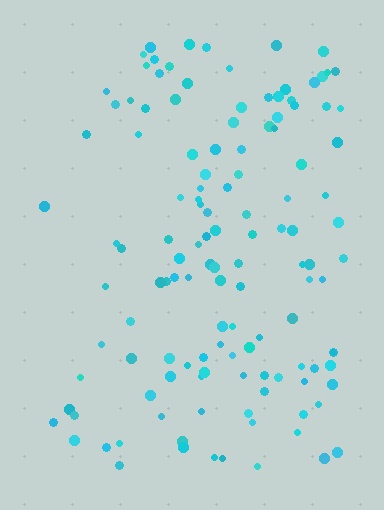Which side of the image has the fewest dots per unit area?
The left.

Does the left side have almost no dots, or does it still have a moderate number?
Still a moderate number, just noticeably fewer than the right.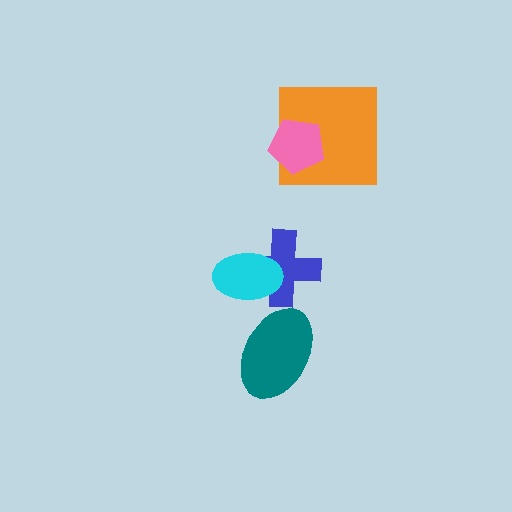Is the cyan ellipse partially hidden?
No, no other shape covers it.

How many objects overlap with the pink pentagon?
1 object overlaps with the pink pentagon.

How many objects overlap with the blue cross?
1 object overlaps with the blue cross.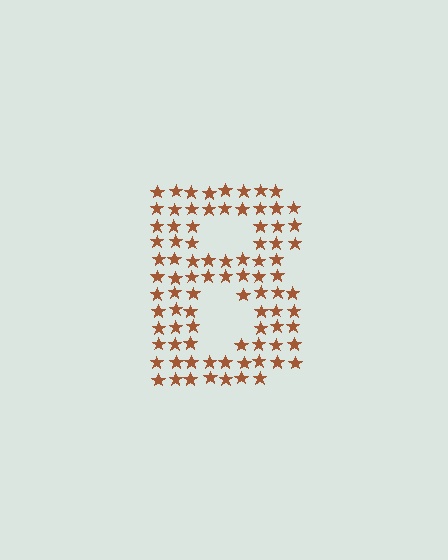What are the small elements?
The small elements are stars.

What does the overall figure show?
The overall figure shows the letter B.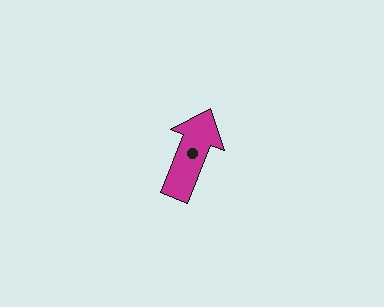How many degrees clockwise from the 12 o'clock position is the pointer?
Approximately 22 degrees.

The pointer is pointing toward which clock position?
Roughly 1 o'clock.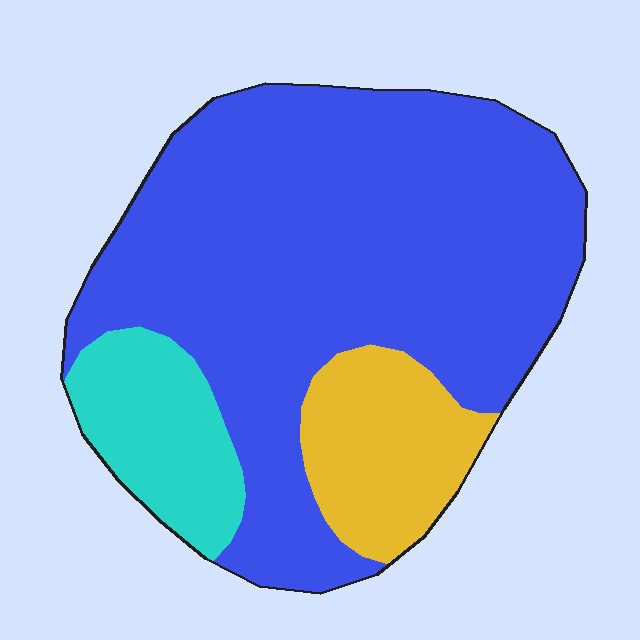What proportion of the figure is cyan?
Cyan takes up about one eighth (1/8) of the figure.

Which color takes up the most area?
Blue, at roughly 70%.